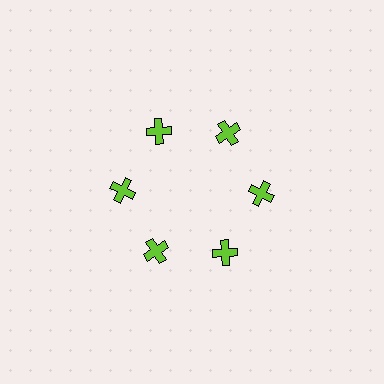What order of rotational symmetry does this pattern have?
This pattern has 6-fold rotational symmetry.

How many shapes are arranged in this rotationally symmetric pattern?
There are 6 shapes, arranged in 6 groups of 1.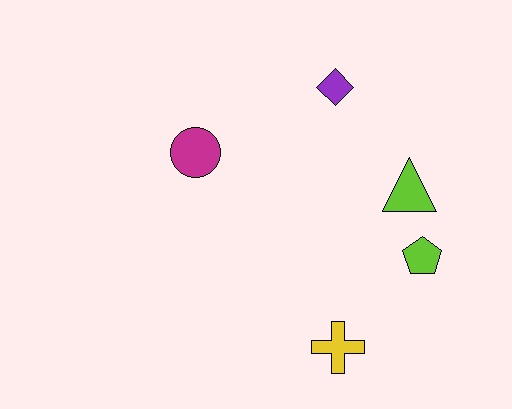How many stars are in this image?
There are no stars.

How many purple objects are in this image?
There is 1 purple object.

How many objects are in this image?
There are 5 objects.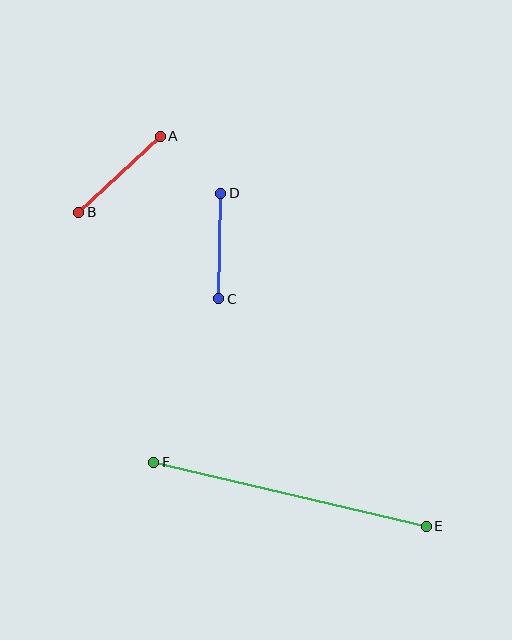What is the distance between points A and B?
The distance is approximately 111 pixels.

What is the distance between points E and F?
The distance is approximately 280 pixels.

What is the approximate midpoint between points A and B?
The midpoint is at approximately (120, 174) pixels.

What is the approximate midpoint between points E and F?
The midpoint is at approximately (290, 494) pixels.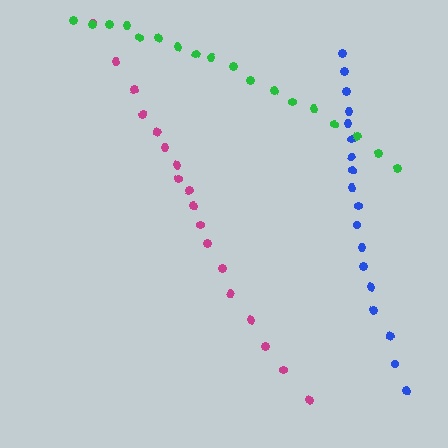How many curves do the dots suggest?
There are 3 distinct paths.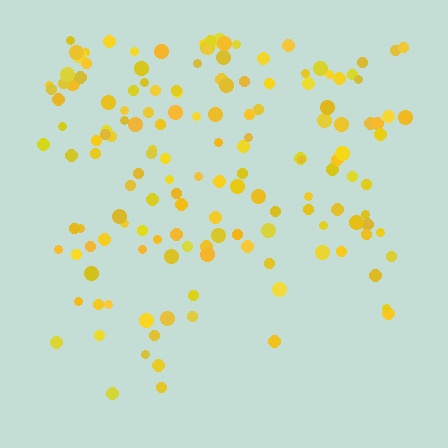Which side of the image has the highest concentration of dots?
The top.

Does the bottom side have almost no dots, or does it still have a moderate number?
Still a moderate number, just noticeably fewer than the top.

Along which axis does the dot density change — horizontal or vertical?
Vertical.